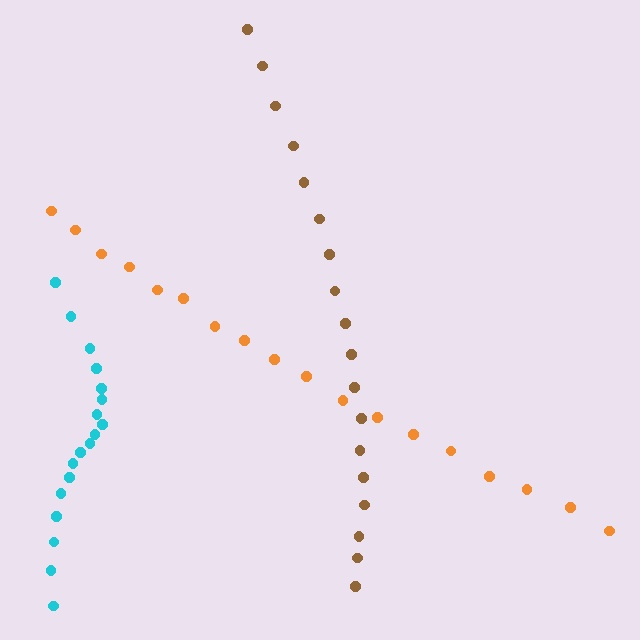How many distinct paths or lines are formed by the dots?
There are 3 distinct paths.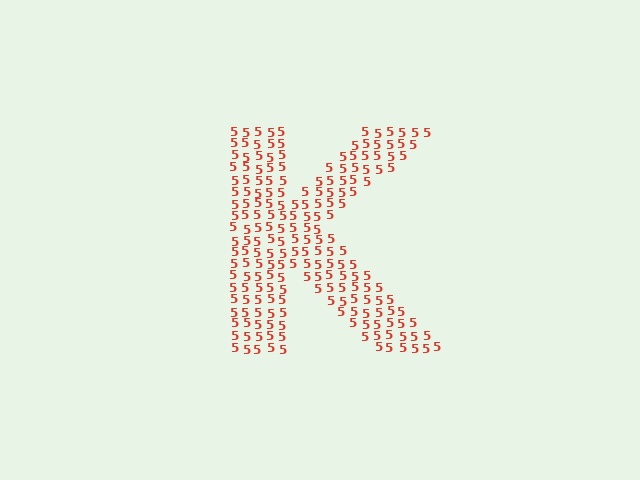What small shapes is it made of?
It is made of small digit 5's.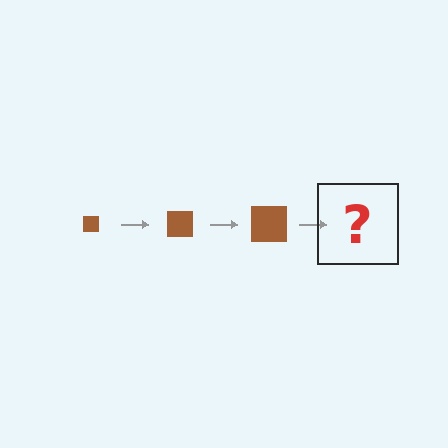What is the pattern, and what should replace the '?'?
The pattern is that the square gets progressively larger each step. The '?' should be a brown square, larger than the previous one.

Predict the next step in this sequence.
The next step is a brown square, larger than the previous one.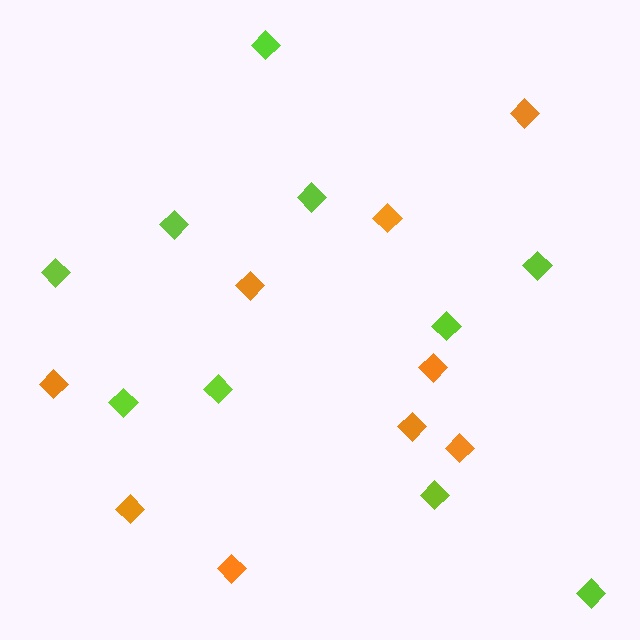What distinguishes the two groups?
There are 2 groups: one group of orange diamonds (9) and one group of lime diamonds (10).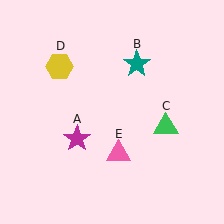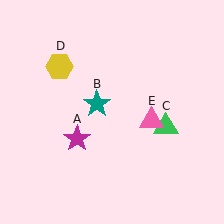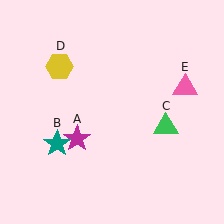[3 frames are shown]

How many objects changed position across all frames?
2 objects changed position: teal star (object B), pink triangle (object E).